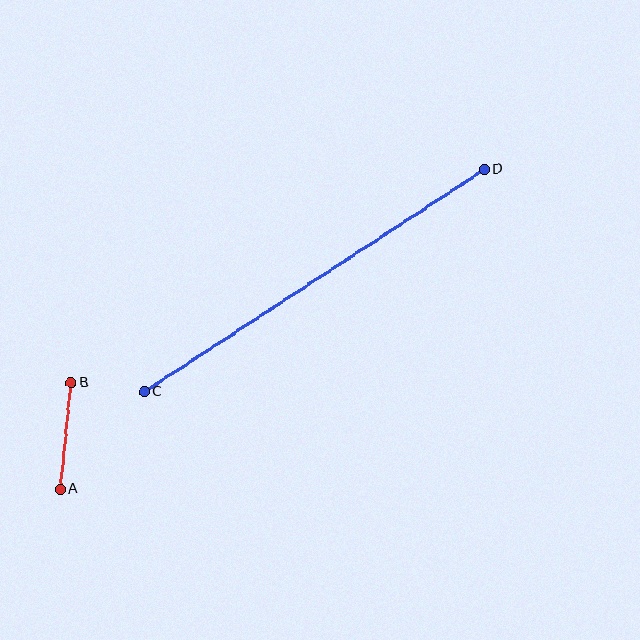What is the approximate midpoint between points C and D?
The midpoint is at approximately (314, 280) pixels.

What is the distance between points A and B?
The distance is approximately 107 pixels.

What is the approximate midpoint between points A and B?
The midpoint is at approximately (66, 436) pixels.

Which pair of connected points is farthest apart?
Points C and D are farthest apart.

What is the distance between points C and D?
The distance is approximately 406 pixels.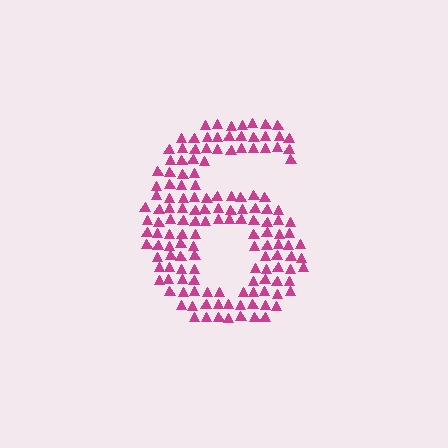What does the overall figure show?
The overall figure shows the digit 6.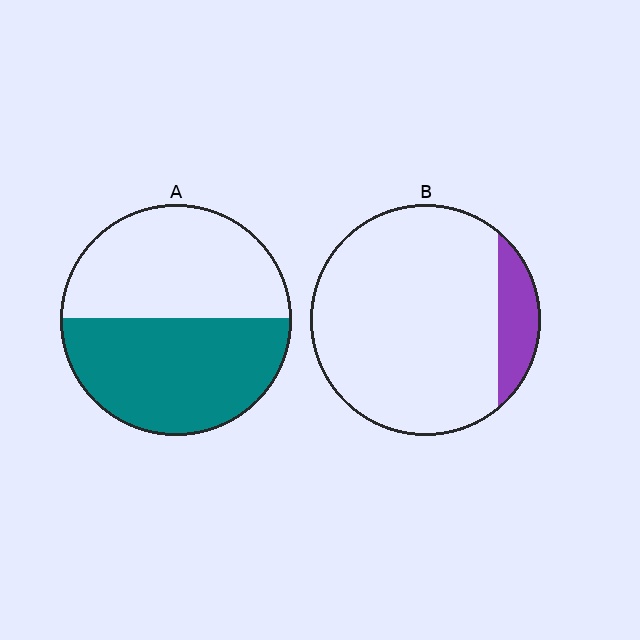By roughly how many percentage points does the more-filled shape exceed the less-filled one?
By roughly 40 percentage points (A over B).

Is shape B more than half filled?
No.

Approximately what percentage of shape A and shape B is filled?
A is approximately 50% and B is approximately 15%.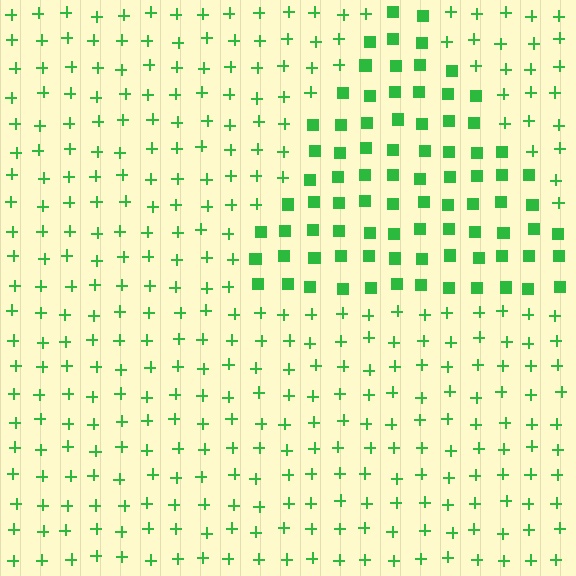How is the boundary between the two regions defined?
The boundary is defined by a change in element shape: squares inside vs. plus signs outside. All elements share the same color and spacing.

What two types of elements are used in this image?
The image uses squares inside the triangle region and plus signs outside it.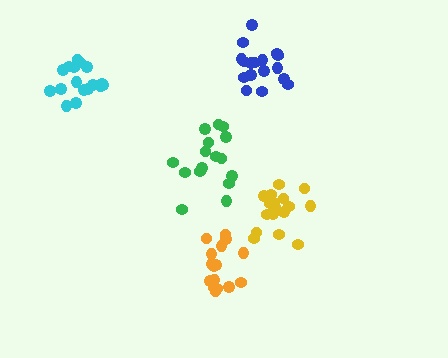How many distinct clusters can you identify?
There are 5 distinct clusters.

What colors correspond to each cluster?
The clusters are colored: blue, orange, yellow, green, cyan.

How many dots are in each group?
Group 1: 17 dots, Group 2: 17 dots, Group 3: 18 dots, Group 4: 16 dots, Group 5: 17 dots (85 total).